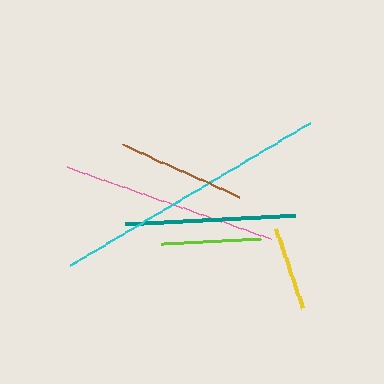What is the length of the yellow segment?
The yellow segment is approximately 84 pixels long.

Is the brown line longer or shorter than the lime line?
The brown line is longer than the lime line.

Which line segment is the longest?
The cyan line is the longest at approximately 278 pixels.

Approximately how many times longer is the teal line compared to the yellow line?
The teal line is approximately 2.0 times the length of the yellow line.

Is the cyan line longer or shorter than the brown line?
The cyan line is longer than the brown line.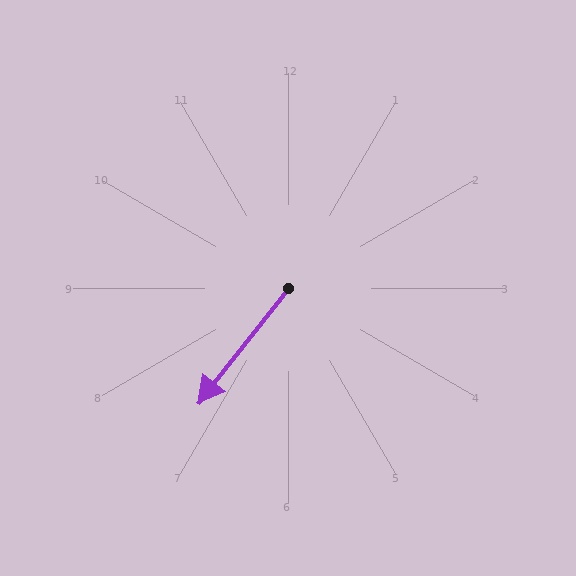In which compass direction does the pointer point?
Southwest.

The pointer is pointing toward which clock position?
Roughly 7 o'clock.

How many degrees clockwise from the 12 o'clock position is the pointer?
Approximately 218 degrees.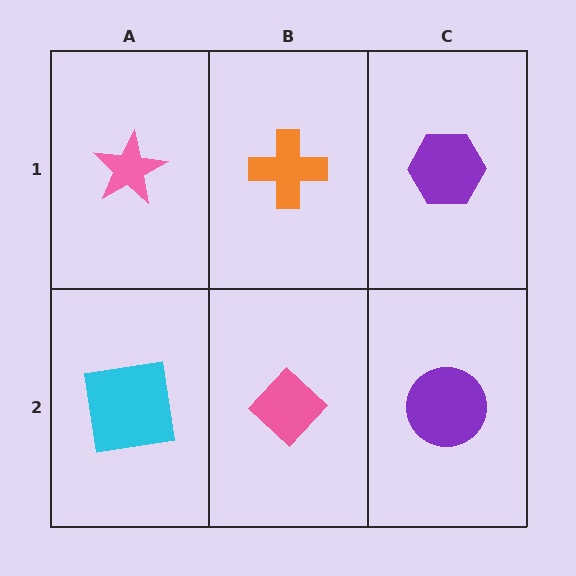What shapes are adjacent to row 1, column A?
A cyan square (row 2, column A), an orange cross (row 1, column B).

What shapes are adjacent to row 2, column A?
A pink star (row 1, column A), a pink diamond (row 2, column B).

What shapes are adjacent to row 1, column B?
A pink diamond (row 2, column B), a pink star (row 1, column A), a purple hexagon (row 1, column C).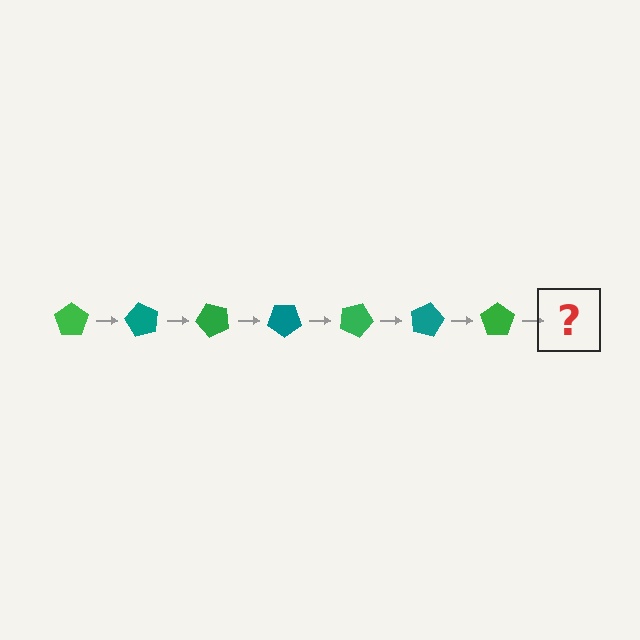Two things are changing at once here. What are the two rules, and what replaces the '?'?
The two rules are that it rotates 60 degrees each step and the color cycles through green and teal. The '?' should be a teal pentagon, rotated 420 degrees from the start.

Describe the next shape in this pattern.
It should be a teal pentagon, rotated 420 degrees from the start.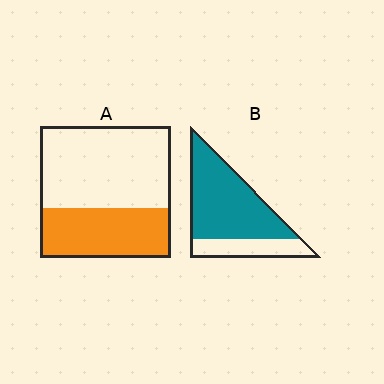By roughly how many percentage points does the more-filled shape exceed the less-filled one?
By roughly 35 percentage points (B over A).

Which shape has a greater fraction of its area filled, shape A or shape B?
Shape B.